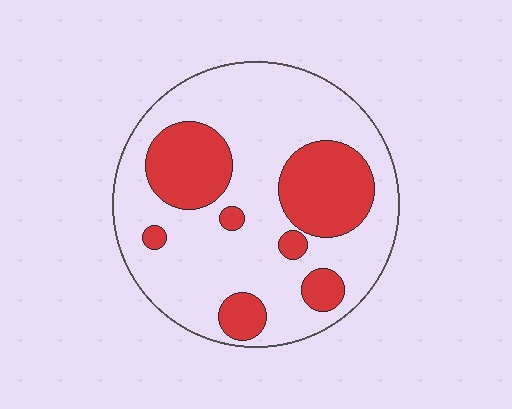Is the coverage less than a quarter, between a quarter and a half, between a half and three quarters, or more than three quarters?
Between a quarter and a half.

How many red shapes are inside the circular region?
7.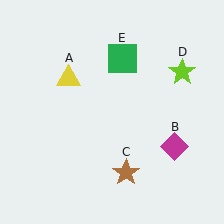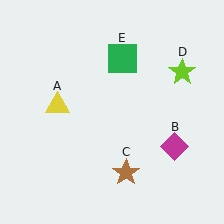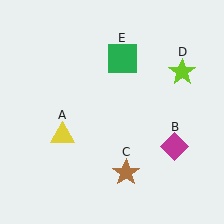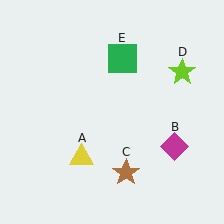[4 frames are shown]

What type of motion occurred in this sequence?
The yellow triangle (object A) rotated counterclockwise around the center of the scene.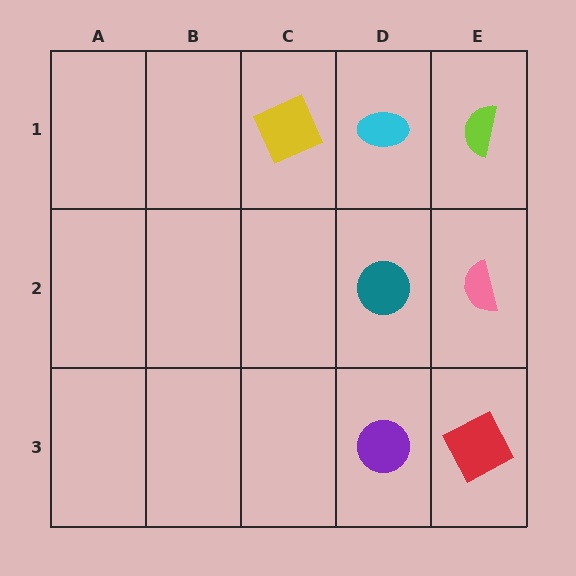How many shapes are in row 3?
2 shapes.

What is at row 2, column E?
A pink semicircle.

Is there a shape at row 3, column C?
No, that cell is empty.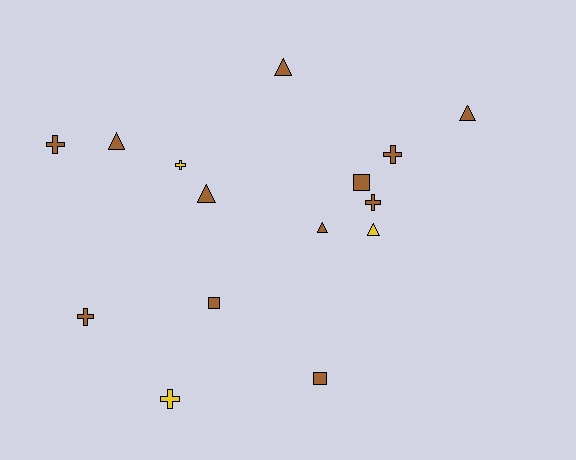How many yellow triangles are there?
There is 1 yellow triangle.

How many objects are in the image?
There are 15 objects.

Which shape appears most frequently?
Cross, with 6 objects.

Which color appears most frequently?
Brown, with 12 objects.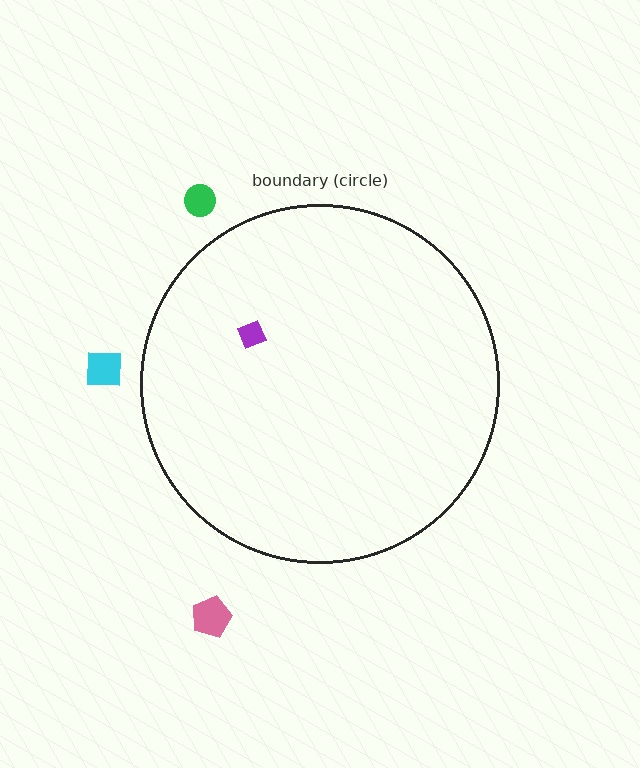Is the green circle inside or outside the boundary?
Outside.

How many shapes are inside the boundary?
1 inside, 3 outside.